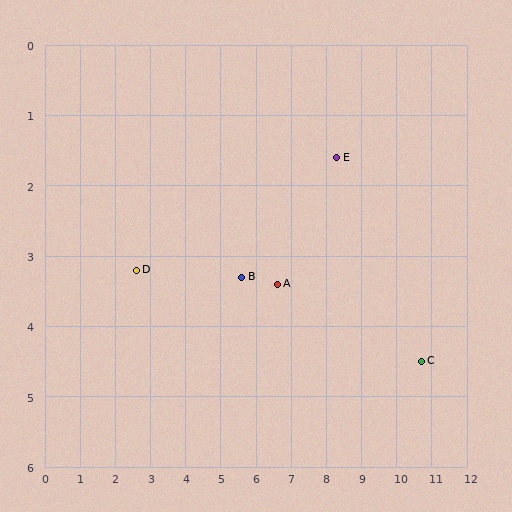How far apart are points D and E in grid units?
Points D and E are about 5.9 grid units apart.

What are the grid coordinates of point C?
Point C is at approximately (10.7, 4.5).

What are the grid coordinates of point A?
Point A is at approximately (6.6, 3.4).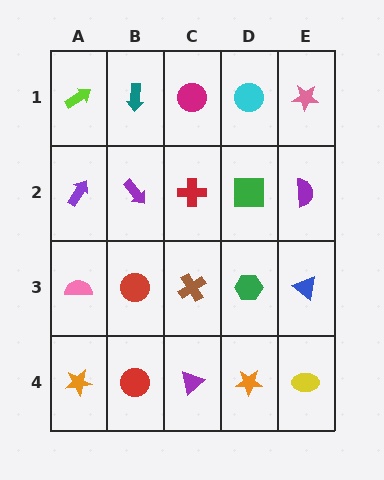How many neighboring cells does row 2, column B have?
4.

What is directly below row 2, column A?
A pink semicircle.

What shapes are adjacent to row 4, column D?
A green hexagon (row 3, column D), a purple triangle (row 4, column C), a yellow ellipse (row 4, column E).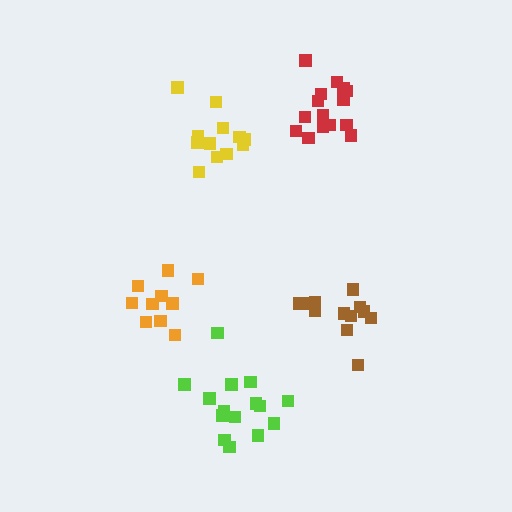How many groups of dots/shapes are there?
There are 5 groups.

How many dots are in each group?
Group 1: 15 dots, Group 2: 12 dots, Group 3: 15 dots, Group 4: 10 dots, Group 5: 12 dots (64 total).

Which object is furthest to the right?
The brown cluster is rightmost.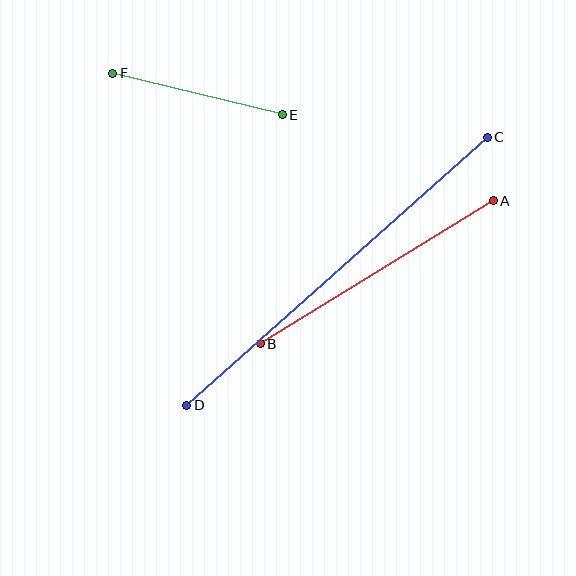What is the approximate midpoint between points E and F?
The midpoint is at approximately (198, 94) pixels.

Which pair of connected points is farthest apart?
Points C and D are farthest apart.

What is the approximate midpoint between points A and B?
The midpoint is at approximately (377, 272) pixels.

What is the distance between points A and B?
The distance is approximately 273 pixels.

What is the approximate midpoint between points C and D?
The midpoint is at approximately (337, 271) pixels.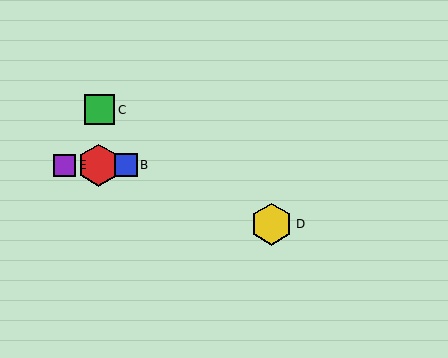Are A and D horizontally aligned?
No, A is at y≈165 and D is at y≈224.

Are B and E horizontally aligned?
Yes, both are at y≈165.